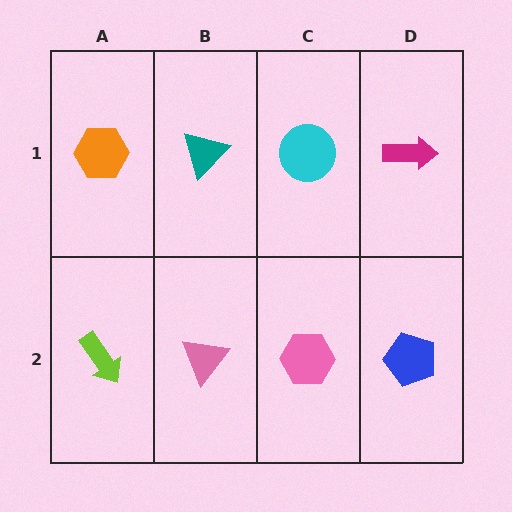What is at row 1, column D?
A magenta arrow.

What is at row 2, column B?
A pink triangle.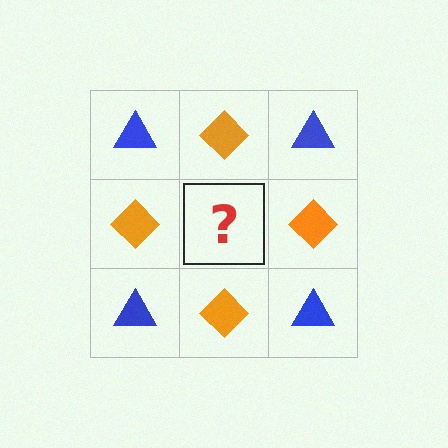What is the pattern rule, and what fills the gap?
The rule is that it alternates blue triangle and orange diamond in a checkerboard pattern. The gap should be filled with a blue triangle.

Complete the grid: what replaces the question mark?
The question mark should be replaced with a blue triangle.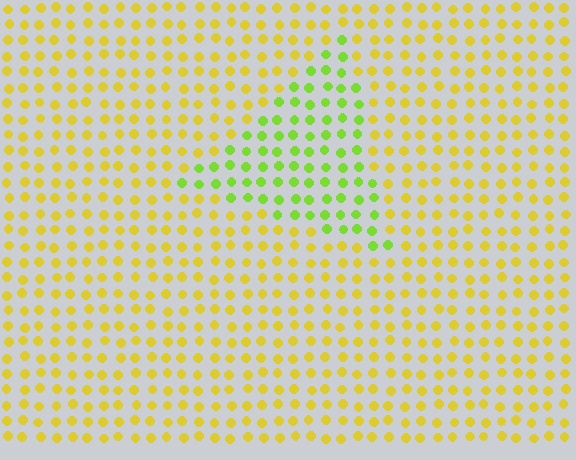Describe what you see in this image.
The image is filled with small yellow elements in a uniform arrangement. A triangle-shaped region is visible where the elements are tinted to a slightly different hue, forming a subtle color boundary.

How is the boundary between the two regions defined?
The boundary is defined purely by a slight shift in hue (about 41 degrees). Spacing, size, and orientation are identical on both sides.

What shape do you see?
I see a triangle.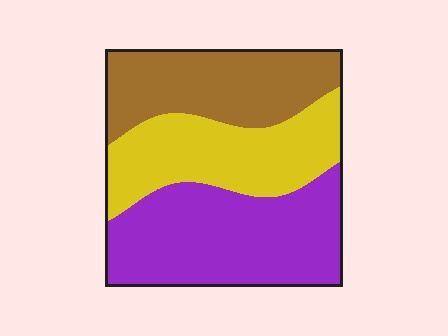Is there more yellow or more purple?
Purple.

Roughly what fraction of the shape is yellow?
Yellow takes up about one third (1/3) of the shape.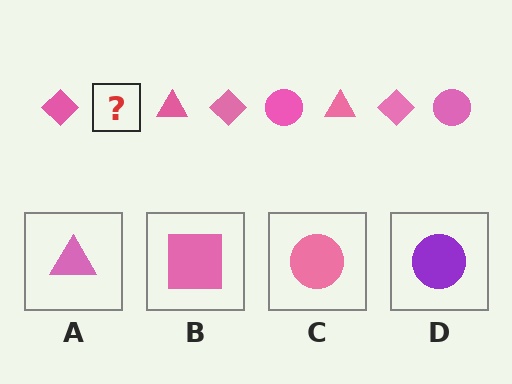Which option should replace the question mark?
Option C.